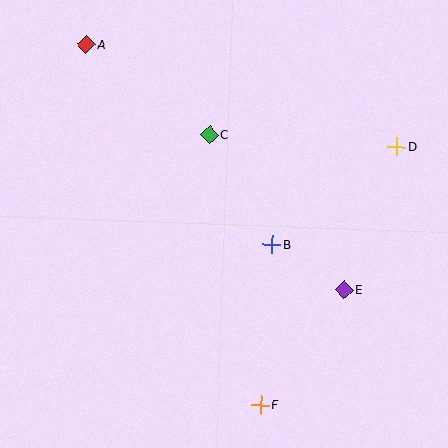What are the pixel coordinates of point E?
Point E is at (344, 290).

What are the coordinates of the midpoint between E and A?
The midpoint between E and A is at (215, 167).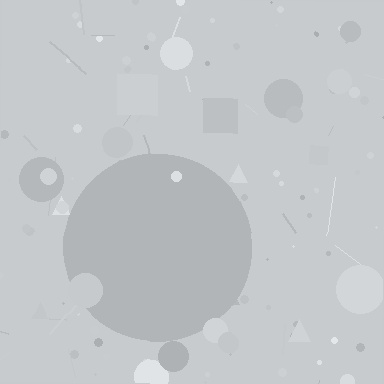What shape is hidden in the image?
A circle is hidden in the image.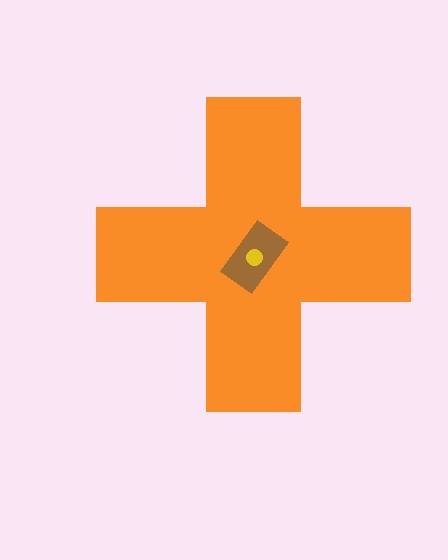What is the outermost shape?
The orange cross.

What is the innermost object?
The yellow circle.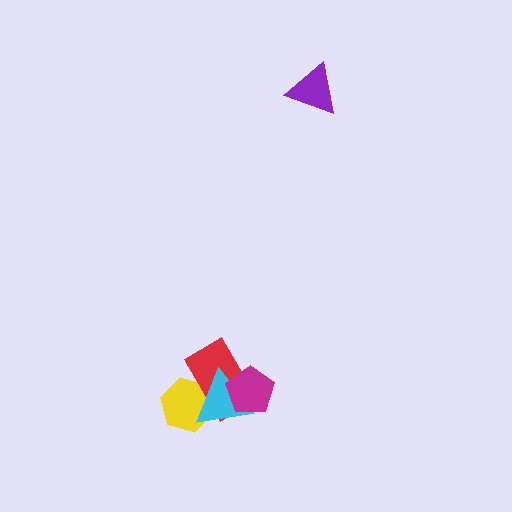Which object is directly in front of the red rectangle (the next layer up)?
The cyan triangle is directly in front of the red rectangle.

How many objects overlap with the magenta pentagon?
2 objects overlap with the magenta pentagon.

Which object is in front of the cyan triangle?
The magenta pentagon is in front of the cyan triangle.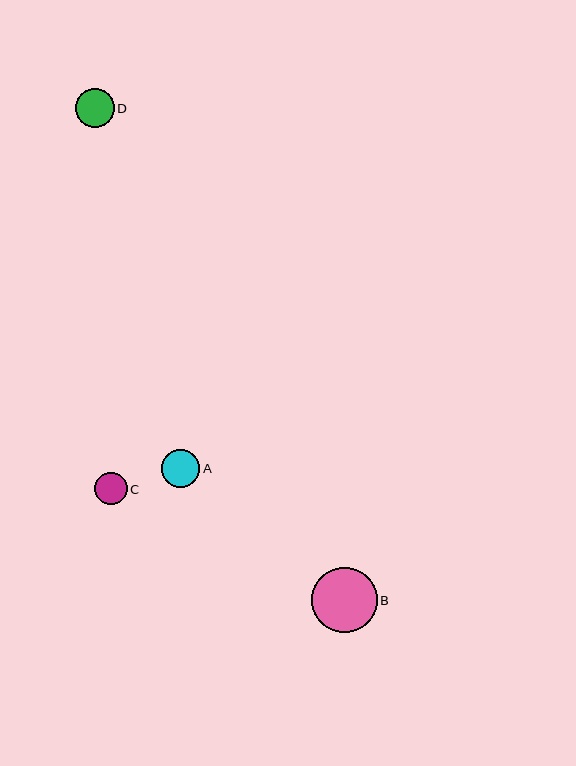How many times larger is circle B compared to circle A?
Circle B is approximately 1.7 times the size of circle A.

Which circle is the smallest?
Circle C is the smallest with a size of approximately 33 pixels.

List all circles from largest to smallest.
From largest to smallest: B, D, A, C.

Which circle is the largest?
Circle B is the largest with a size of approximately 65 pixels.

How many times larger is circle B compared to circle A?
Circle B is approximately 1.7 times the size of circle A.